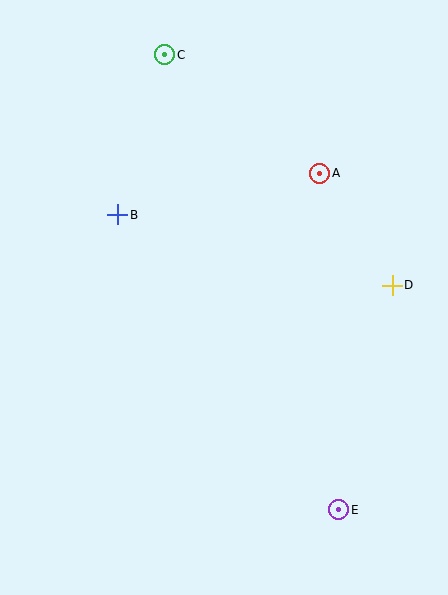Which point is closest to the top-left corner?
Point C is closest to the top-left corner.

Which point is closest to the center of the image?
Point B at (118, 215) is closest to the center.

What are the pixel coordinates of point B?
Point B is at (118, 215).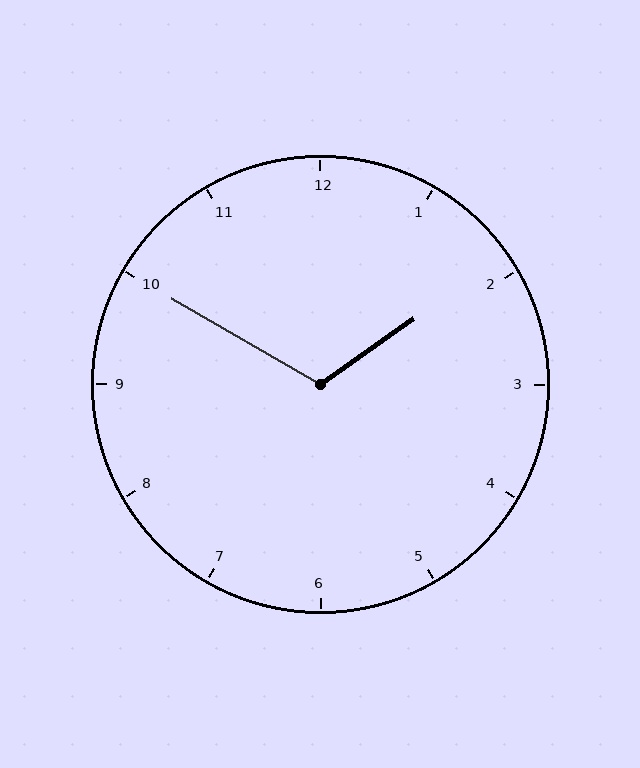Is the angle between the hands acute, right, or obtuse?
It is obtuse.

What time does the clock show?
1:50.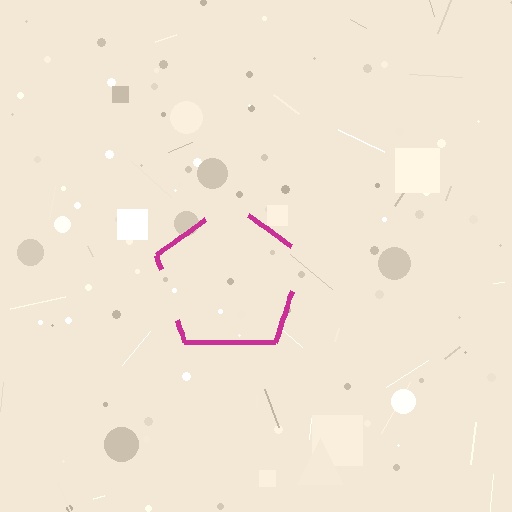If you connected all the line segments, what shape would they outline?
They would outline a pentagon.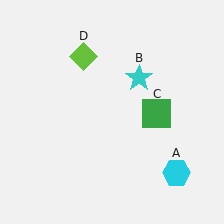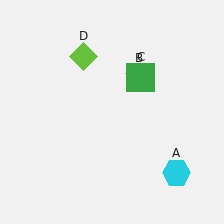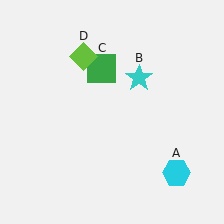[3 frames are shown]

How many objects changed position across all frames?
1 object changed position: green square (object C).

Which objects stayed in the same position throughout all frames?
Cyan hexagon (object A) and cyan star (object B) and lime diamond (object D) remained stationary.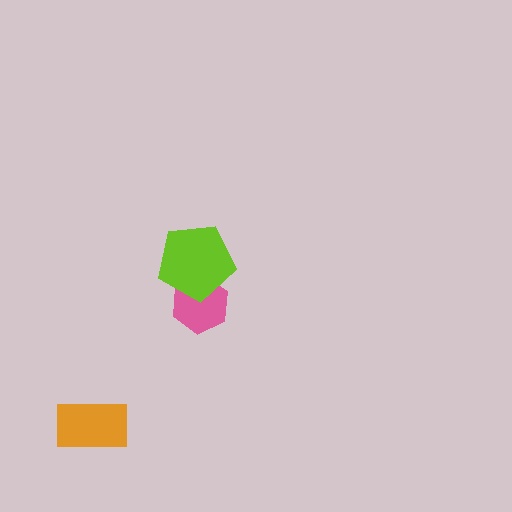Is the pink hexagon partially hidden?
Yes, it is partially covered by another shape.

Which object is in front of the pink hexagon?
The lime pentagon is in front of the pink hexagon.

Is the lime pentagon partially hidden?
No, no other shape covers it.